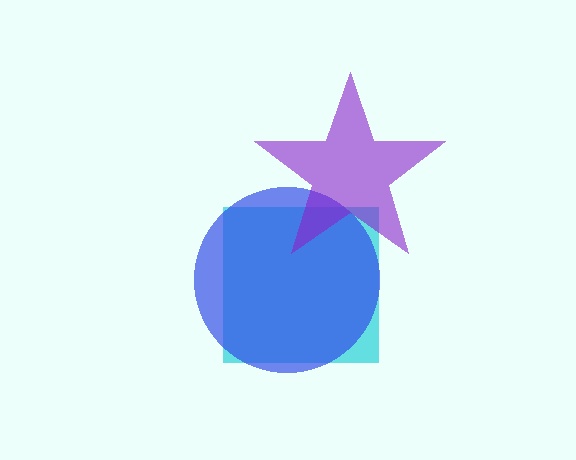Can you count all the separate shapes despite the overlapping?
Yes, there are 3 separate shapes.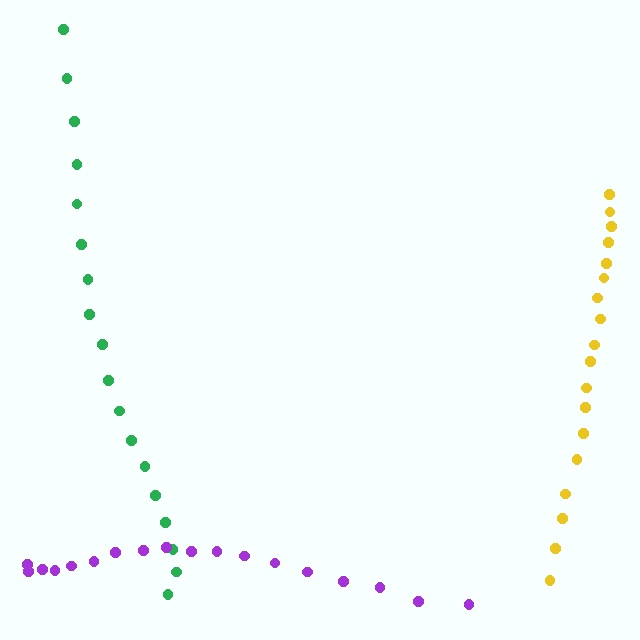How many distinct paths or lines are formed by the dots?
There are 3 distinct paths.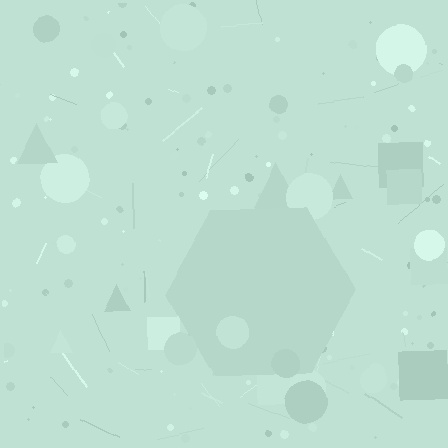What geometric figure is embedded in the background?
A hexagon is embedded in the background.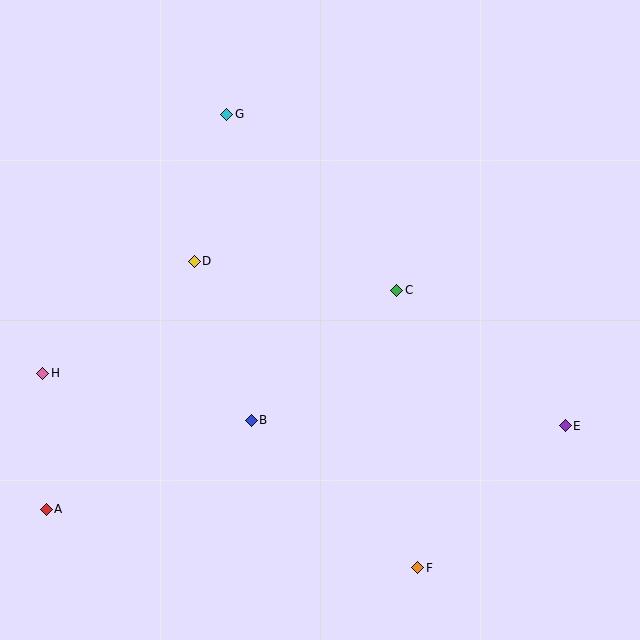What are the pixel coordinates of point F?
Point F is at (418, 568).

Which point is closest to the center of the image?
Point C at (397, 290) is closest to the center.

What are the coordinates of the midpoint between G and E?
The midpoint between G and E is at (396, 270).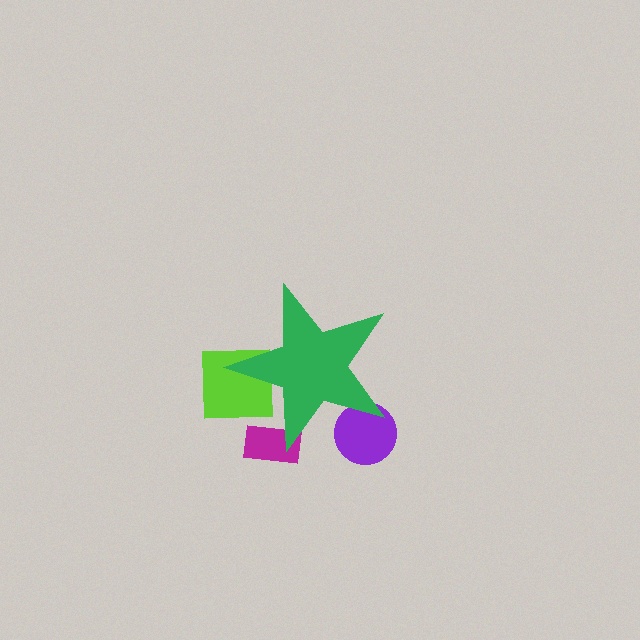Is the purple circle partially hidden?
Yes, the purple circle is partially hidden behind the green star.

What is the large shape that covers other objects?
A green star.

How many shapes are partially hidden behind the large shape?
3 shapes are partially hidden.